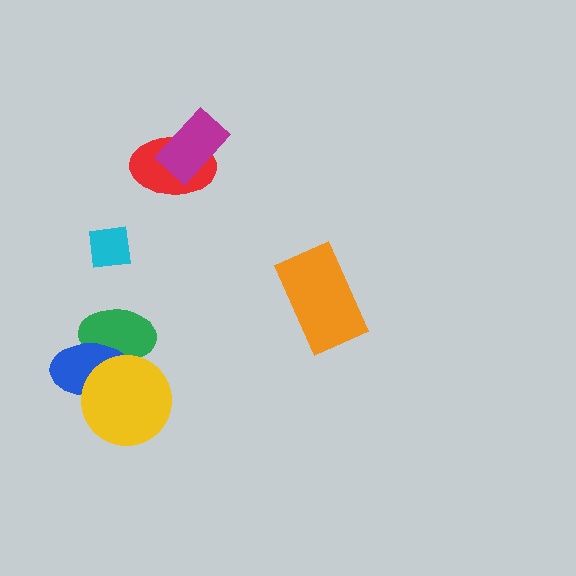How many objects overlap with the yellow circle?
2 objects overlap with the yellow circle.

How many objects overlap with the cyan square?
0 objects overlap with the cyan square.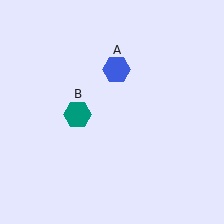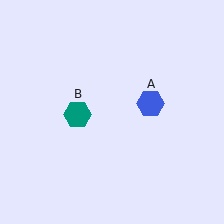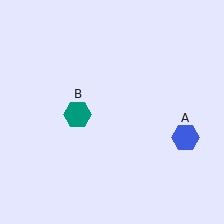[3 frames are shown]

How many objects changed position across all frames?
1 object changed position: blue hexagon (object A).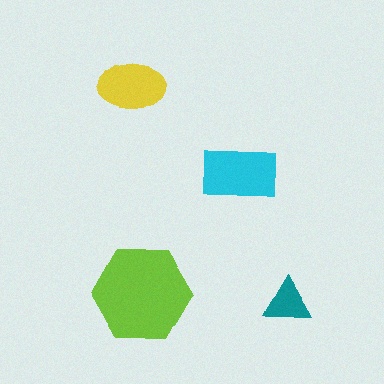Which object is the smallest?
The teal triangle.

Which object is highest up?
The yellow ellipse is topmost.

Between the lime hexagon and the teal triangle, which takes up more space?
The lime hexagon.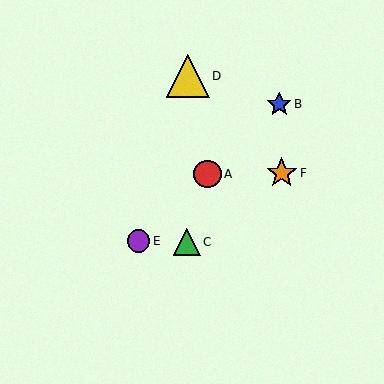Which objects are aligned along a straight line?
Objects A, B, E are aligned along a straight line.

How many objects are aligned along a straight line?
3 objects (A, B, E) are aligned along a straight line.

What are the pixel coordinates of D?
Object D is at (188, 76).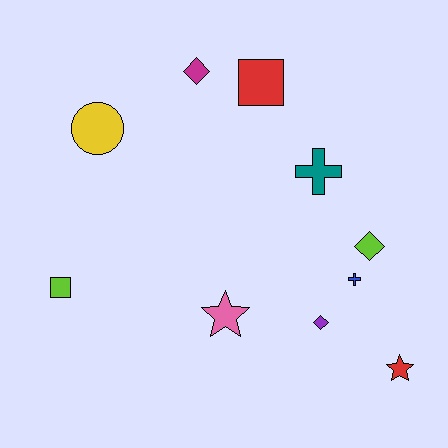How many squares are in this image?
There are 2 squares.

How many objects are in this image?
There are 10 objects.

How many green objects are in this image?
There are no green objects.